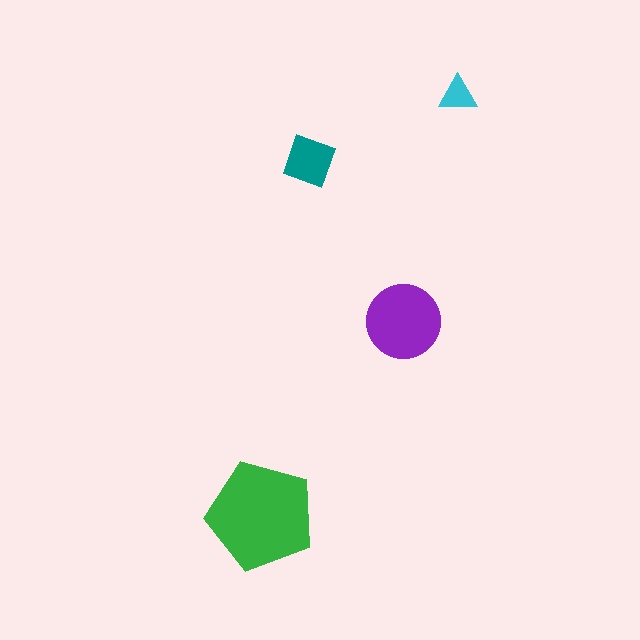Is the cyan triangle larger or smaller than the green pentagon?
Smaller.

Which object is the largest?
The green pentagon.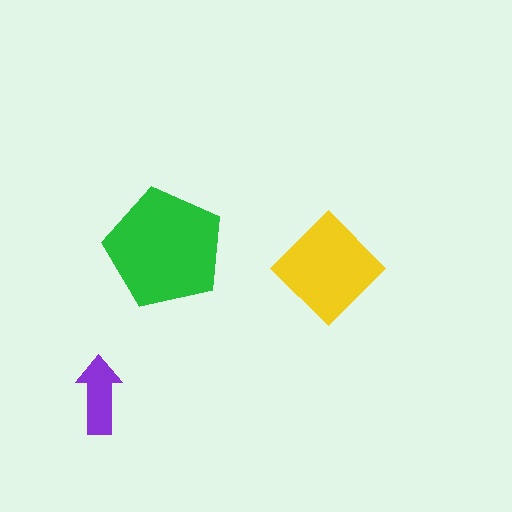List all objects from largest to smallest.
The green pentagon, the yellow diamond, the purple arrow.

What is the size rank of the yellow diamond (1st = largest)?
2nd.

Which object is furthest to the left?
The purple arrow is leftmost.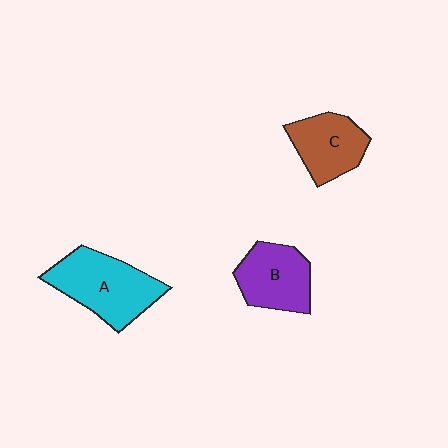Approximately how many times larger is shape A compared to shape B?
Approximately 1.3 times.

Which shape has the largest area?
Shape A (cyan).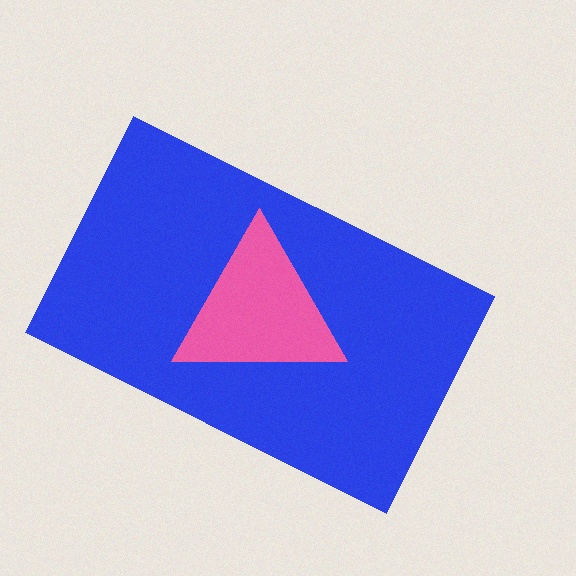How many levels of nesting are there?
2.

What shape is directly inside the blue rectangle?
The pink triangle.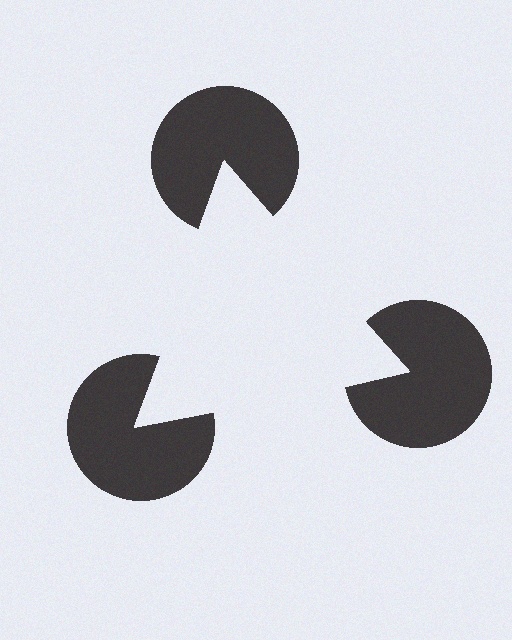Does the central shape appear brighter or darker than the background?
It typically appears slightly brighter than the background, even though no actual brightness change is drawn.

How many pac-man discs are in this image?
There are 3 — one at each vertex of the illusory triangle.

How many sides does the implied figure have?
3 sides.